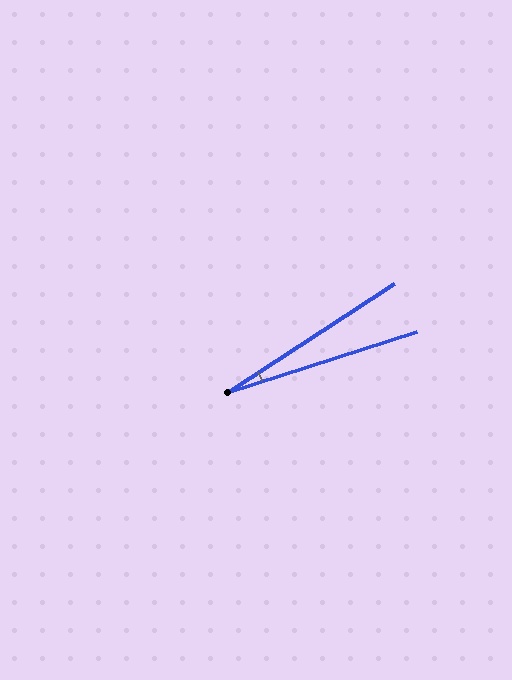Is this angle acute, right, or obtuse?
It is acute.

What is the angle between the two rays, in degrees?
Approximately 15 degrees.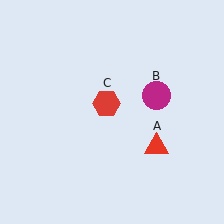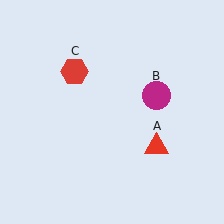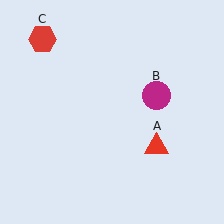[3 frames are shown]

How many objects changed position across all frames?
1 object changed position: red hexagon (object C).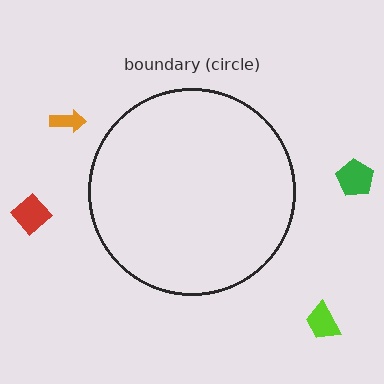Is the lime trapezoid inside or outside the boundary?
Outside.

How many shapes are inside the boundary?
0 inside, 4 outside.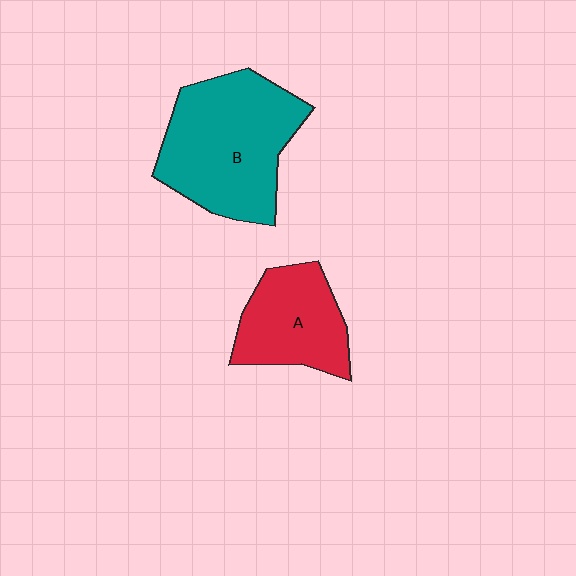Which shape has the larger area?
Shape B (teal).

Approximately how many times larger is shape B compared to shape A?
Approximately 1.6 times.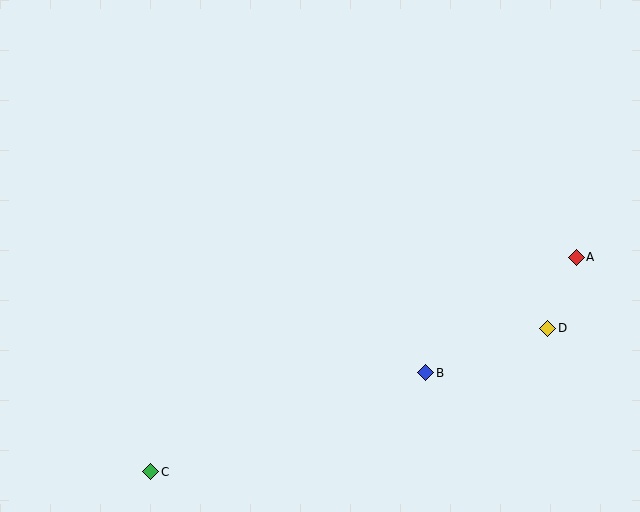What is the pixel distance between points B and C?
The distance between B and C is 293 pixels.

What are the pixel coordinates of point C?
Point C is at (151, 472).